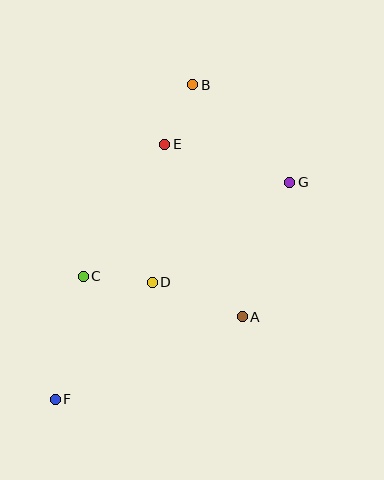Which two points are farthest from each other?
Points B and F are farthest from each other.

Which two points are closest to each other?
Points B and E are closest to each other.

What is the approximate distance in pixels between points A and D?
The distance between A and D is approximately 96 pixels.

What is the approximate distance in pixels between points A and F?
The distance between A and F is approximately 204 pixels.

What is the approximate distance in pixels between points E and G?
The distance between E and G is approximately 131 pixels.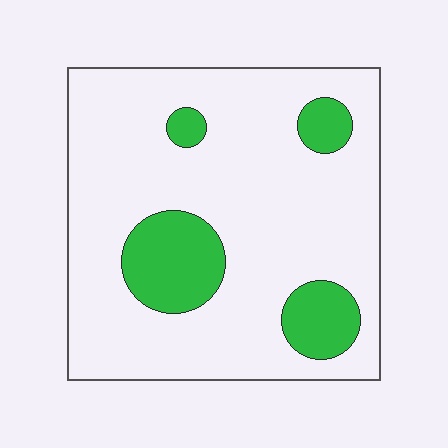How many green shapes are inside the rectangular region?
4.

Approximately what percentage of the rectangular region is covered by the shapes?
Approximately 20%.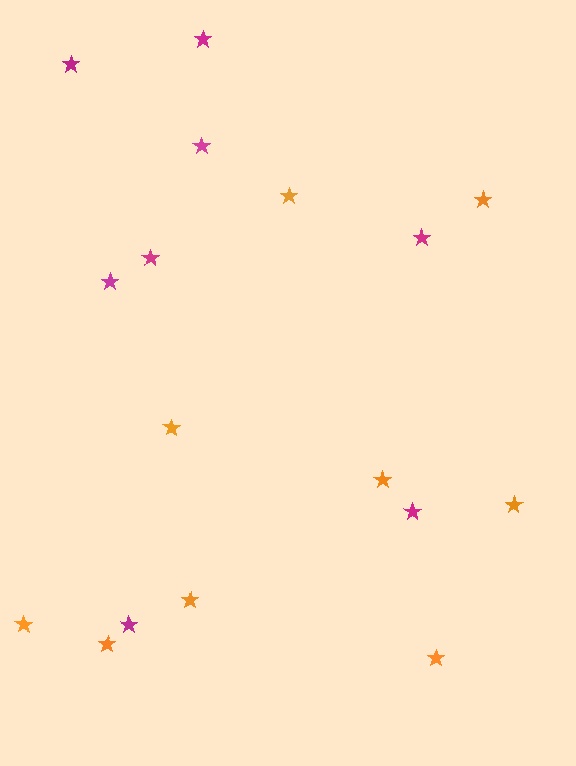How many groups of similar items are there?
There are 2 groups: one group of magenta stars (8) and one group of orange stars (9).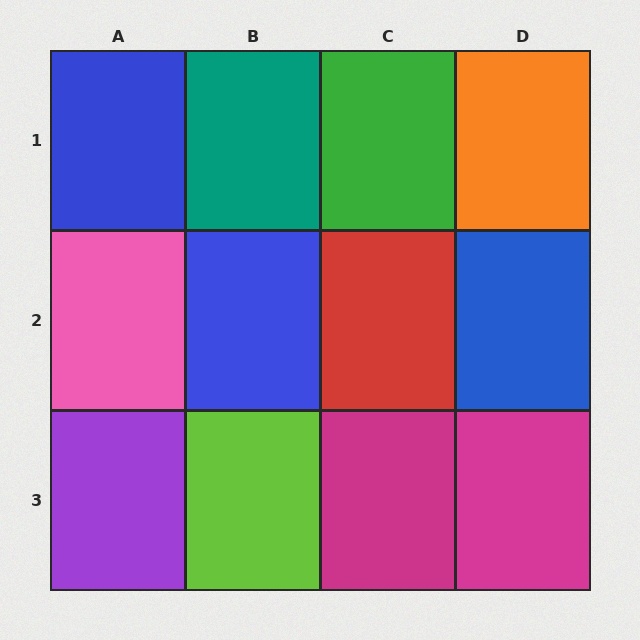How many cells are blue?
3 cells are blue.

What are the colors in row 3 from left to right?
Purple, lime, magenta, magenta.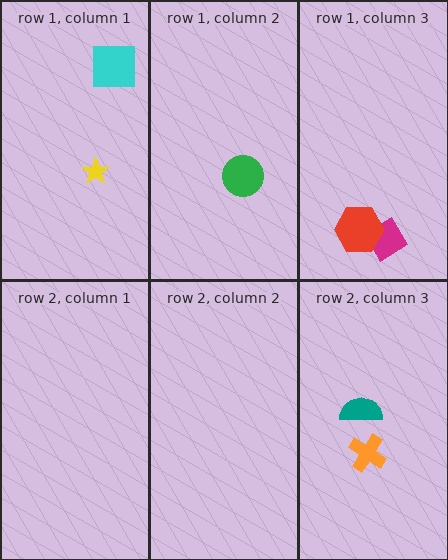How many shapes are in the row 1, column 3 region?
2.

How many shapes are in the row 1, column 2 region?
1.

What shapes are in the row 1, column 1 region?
The cyan square, the yellow star.